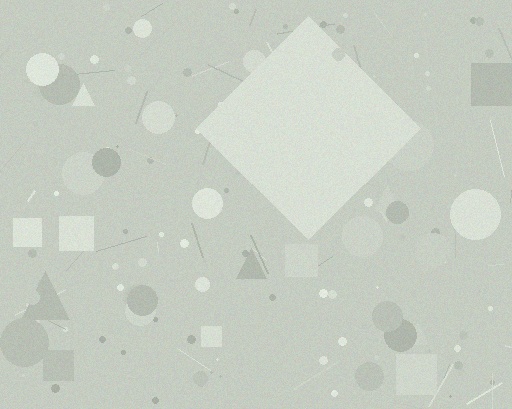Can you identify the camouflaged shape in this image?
The camouflaged shape is a diamond.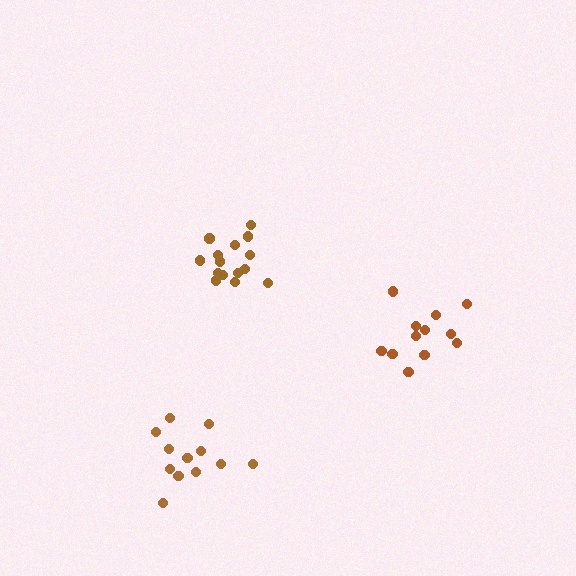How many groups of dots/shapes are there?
There are 3 groups.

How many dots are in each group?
Group 1: 15 dots, Group 2: 12 dots, Group 3: 12 dots (39 total).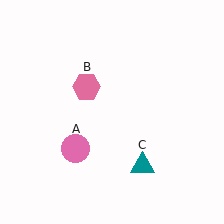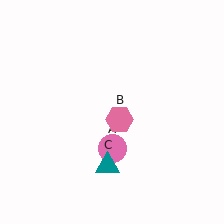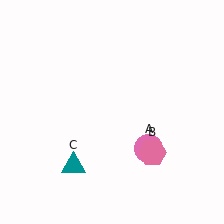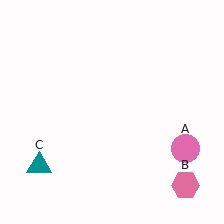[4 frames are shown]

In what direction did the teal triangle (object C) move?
The teal triangle (object C) moved left.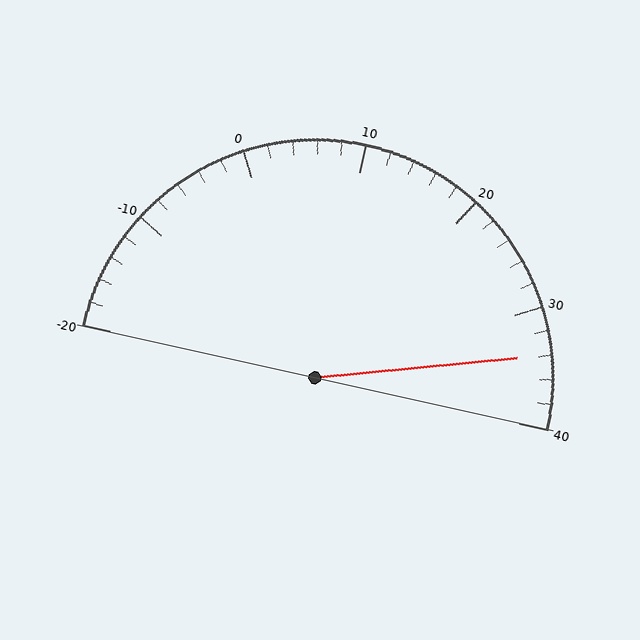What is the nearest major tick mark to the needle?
The nearest major tick mark is 30.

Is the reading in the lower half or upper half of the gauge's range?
The reading is in the upper half of the range (-20 to 40).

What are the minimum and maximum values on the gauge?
The gauge ranges from -20 to 40.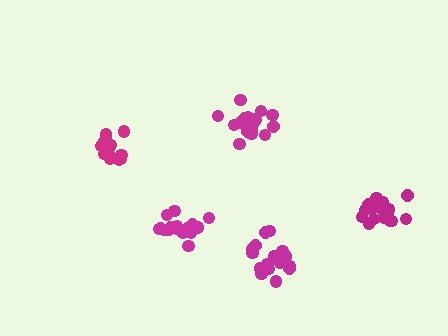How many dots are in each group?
Group 1: 20 dots, Group 2: 20 dots, Group 3: 16 dots, Group 4: 21 dots, Group 5: 17 dots (94 total).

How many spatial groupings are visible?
There are 5 spatial groupings.